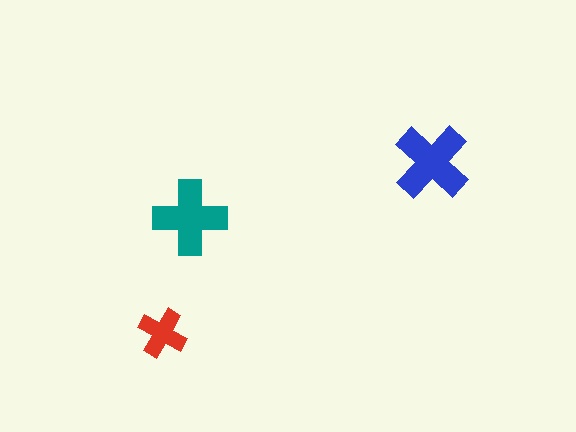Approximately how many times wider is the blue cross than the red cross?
About 1.5 times wider.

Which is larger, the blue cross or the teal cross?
The blue one.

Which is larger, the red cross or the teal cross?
The teal one.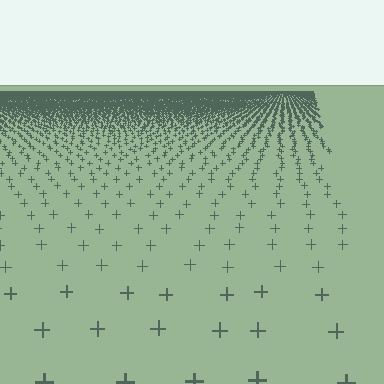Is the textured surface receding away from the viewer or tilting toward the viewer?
The surface is receding away from the viewer. Texture elements get smaller and denser toward the top.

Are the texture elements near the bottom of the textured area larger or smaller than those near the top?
Larger. Near the bottom, elements are closer to the viewer and appear at a bigger on-screen size.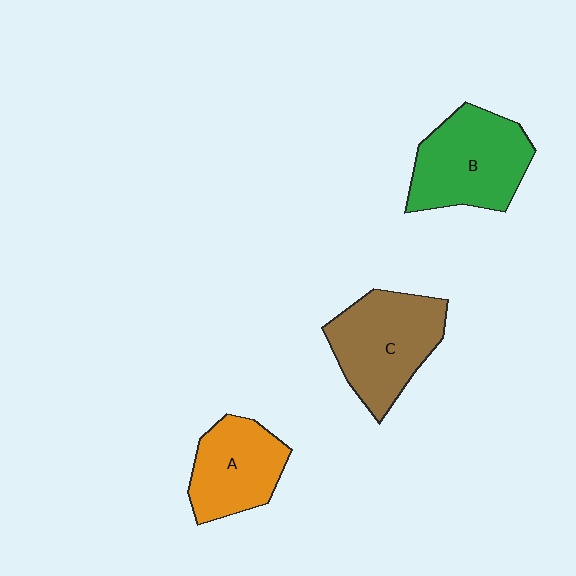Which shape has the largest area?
Shape B (green).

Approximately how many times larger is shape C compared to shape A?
Approximately 1.3 times.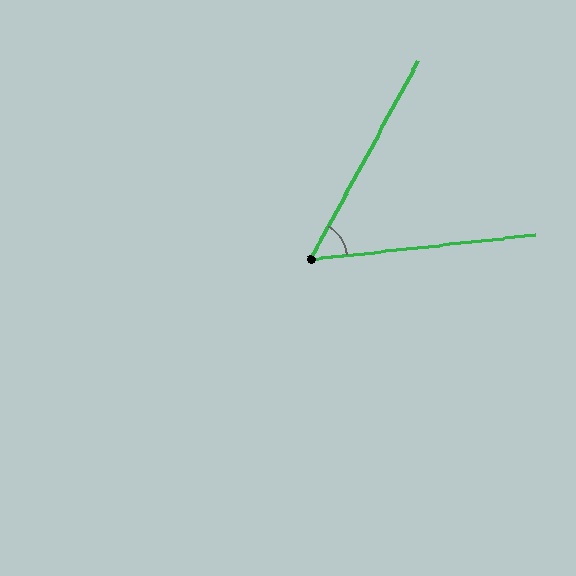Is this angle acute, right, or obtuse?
It is acute.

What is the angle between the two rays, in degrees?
Approximately 55 degrees.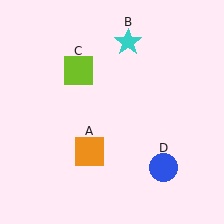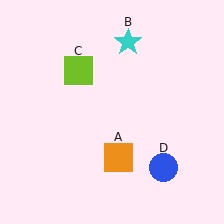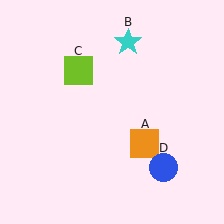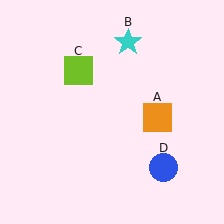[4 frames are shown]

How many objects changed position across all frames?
1 object changed position: orange square (object A).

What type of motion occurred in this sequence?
The orange square (object A) rotated counterclockwise around the center of the scene.